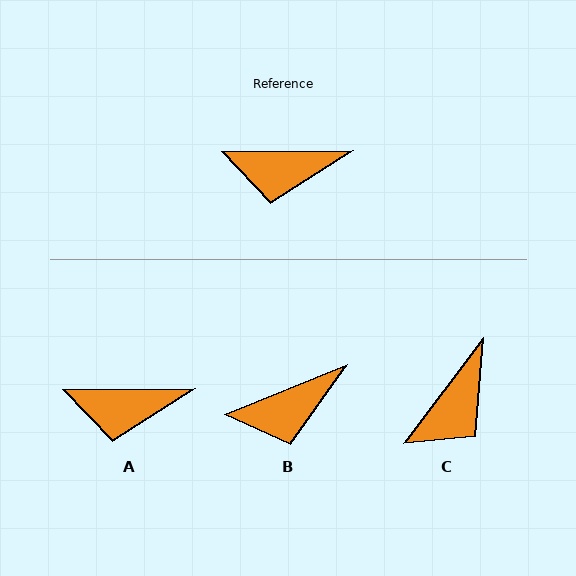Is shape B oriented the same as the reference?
No, it is off by about 21 degrees.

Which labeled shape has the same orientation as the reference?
A.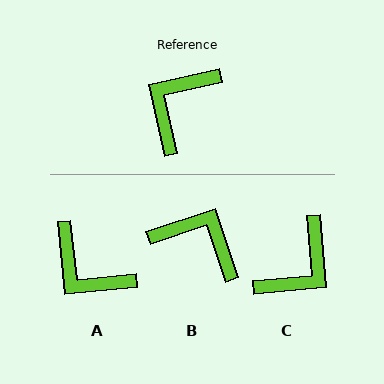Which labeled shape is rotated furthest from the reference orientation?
C, about 173 degrees away.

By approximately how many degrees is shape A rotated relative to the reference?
Approximately 83 degrees counter-clockwise.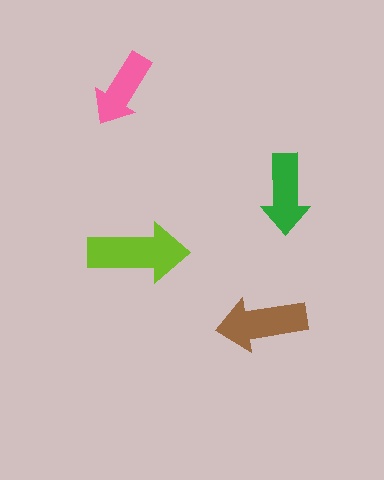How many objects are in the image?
There are 4 objects in the image.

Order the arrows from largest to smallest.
the lime one, the brown one, the green one, the pink one.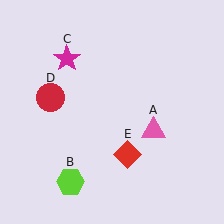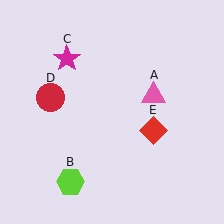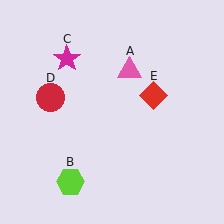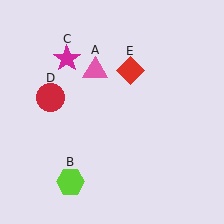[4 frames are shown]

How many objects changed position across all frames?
2 objects changed position: pink triangle (object A), red diamond (object E).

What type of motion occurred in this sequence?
The pink triangle (object A), red diamond (object E) rotated counterclockwise around the center of the scene.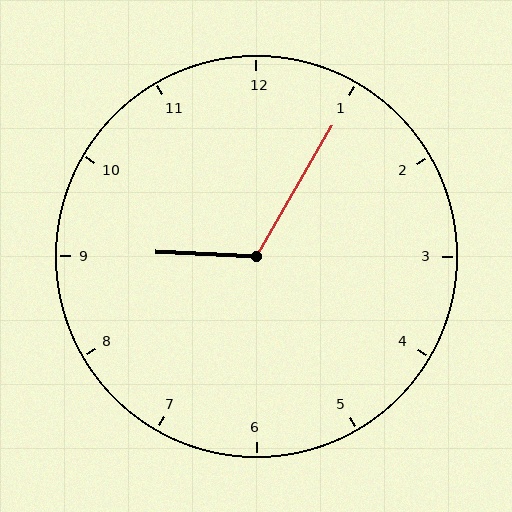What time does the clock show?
9:05.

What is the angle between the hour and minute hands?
Approximately 118 degrees.